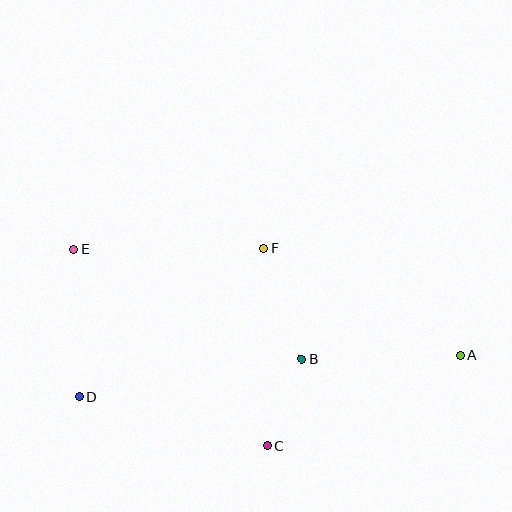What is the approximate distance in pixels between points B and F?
The distance between B and F is approximately 117 pixels.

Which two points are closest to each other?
Points B and C are closest to each other.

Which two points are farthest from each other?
Points A and E are farthest from each other.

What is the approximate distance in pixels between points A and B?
The distance between A and B is approximately 158 pixels.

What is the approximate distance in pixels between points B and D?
The distance between B and D is approximately 225 pixels.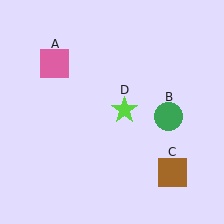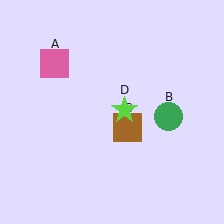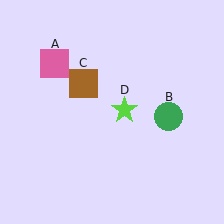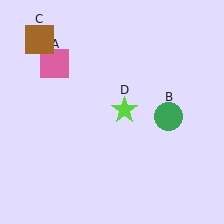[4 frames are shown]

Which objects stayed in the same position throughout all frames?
Pink square (object A) and green circle (object B) and lime star (object D) remained stationary.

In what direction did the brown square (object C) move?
The brown square (object C) moved up and to the left.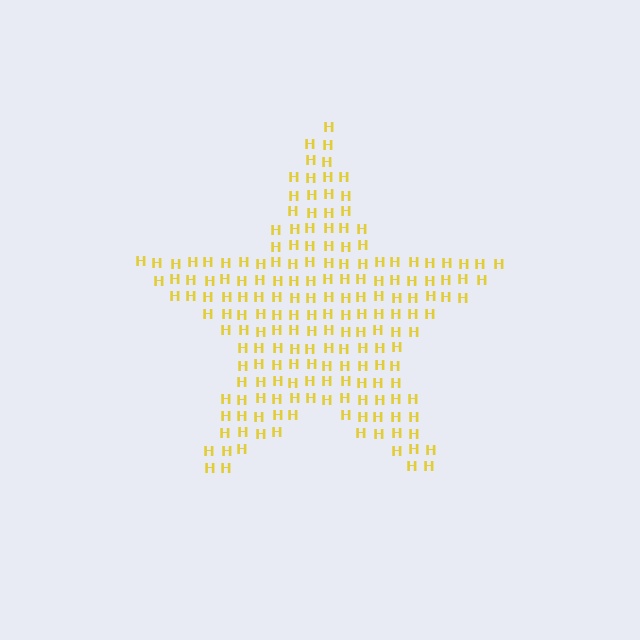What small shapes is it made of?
It is made of small letter H's.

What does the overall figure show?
The overall figure shows a star.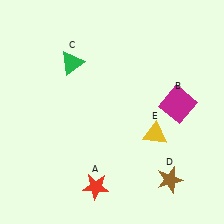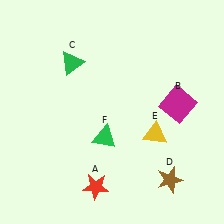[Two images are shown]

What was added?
A green triangle (F) was added in Image 2.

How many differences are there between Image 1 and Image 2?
There is 1 difference between the two images.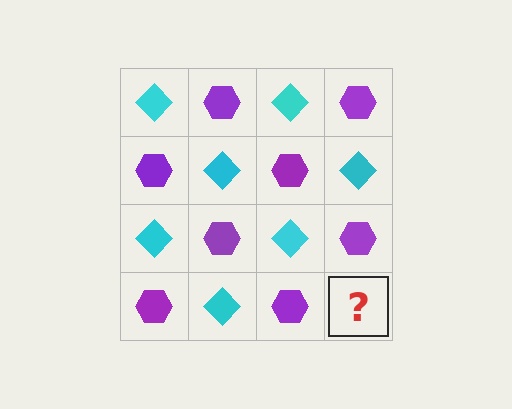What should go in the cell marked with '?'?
The missing cell should contain a cyan diamond.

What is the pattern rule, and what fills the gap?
The rule is that it alternates cyan diamond and purple hexagon in a checkerboard pattern. The gap should be filled with a cyan diamond.